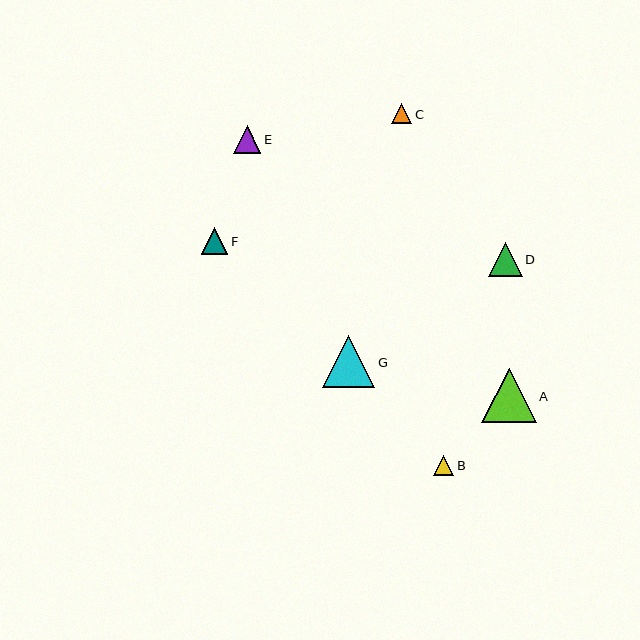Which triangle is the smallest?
Triangle B is the smallest with a size of approximately 20 pixels.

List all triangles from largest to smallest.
From largest to smallest: A, G, D, E, F, C, B.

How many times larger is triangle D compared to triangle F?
Triangle D is approximately 1.3 times the size of triangle F.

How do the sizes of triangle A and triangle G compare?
Triangle A and triangle G are approximately the same size.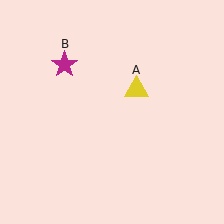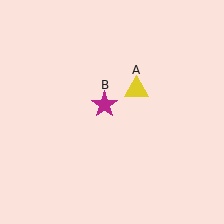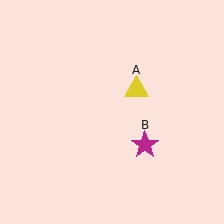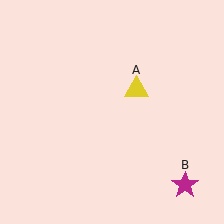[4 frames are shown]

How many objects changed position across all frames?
1 object changed position: magenta star (object B).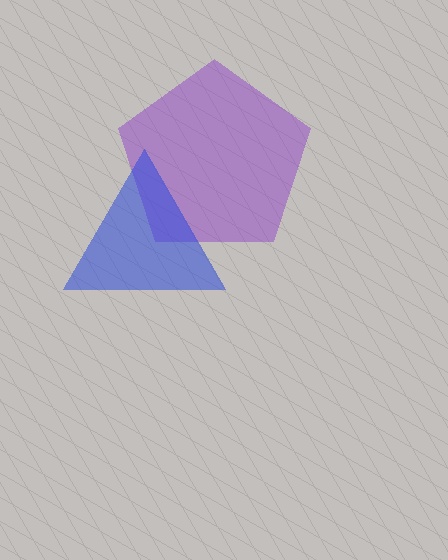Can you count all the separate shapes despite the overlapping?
Yes, there are 2 separate shapes.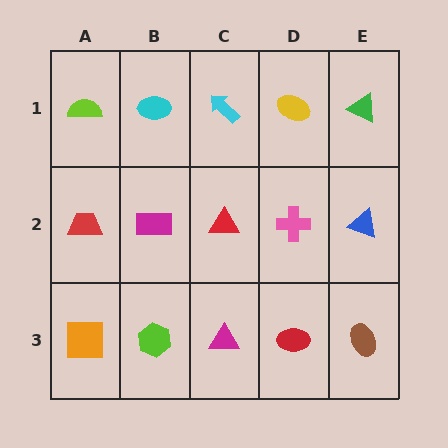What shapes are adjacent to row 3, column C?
A red triangle (row 2, column C), a lime hexagon (row 3, column B), a red ellipse (row 3, column D).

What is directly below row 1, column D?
A pink cross.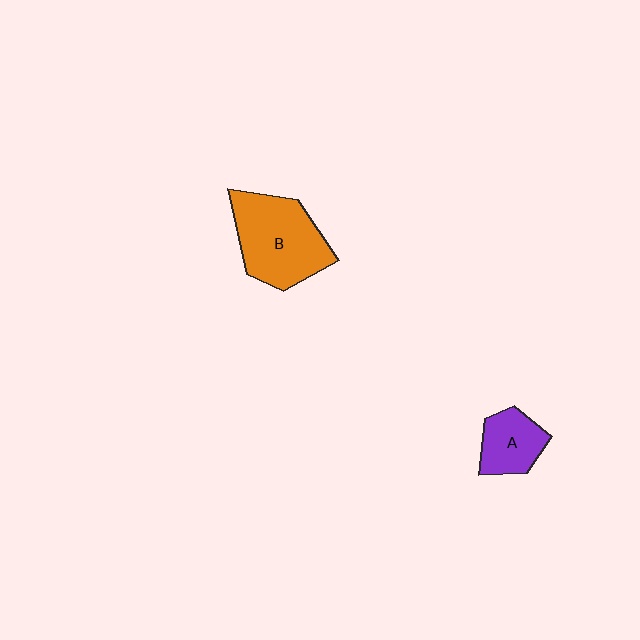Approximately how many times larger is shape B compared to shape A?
Approximately 2.0 times.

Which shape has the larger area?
Shape B (orange).